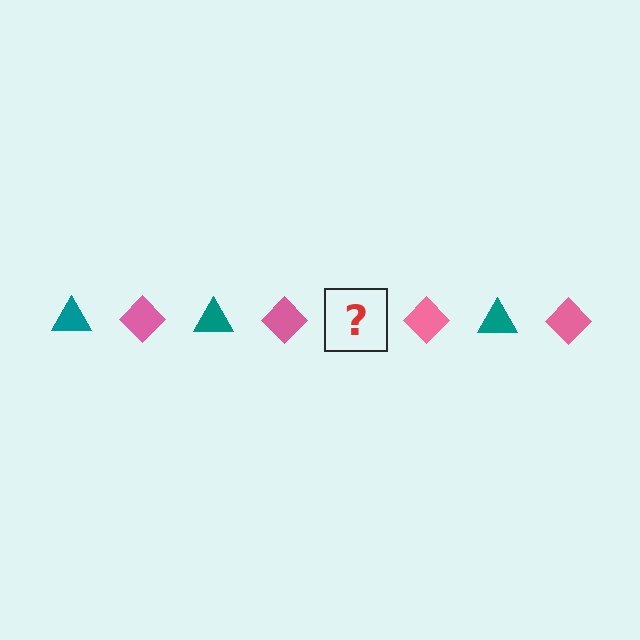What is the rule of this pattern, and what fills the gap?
The rule is that the pattern alternates between teal triangle and pink diamond. The gap should be filled with a teal triangle.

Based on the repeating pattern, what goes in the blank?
The blank should be a teal triangle.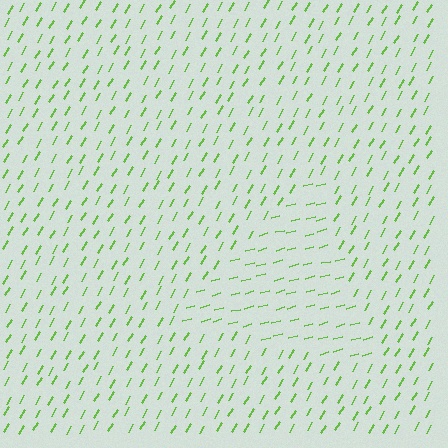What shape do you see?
I see a triangle.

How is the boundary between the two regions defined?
The boundary is defined purely by a change in line orientation (approximately 45 degrees difference). All lines are the same color and thickness.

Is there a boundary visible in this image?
Yes, there is a texture boundary formed by a change in line orientation.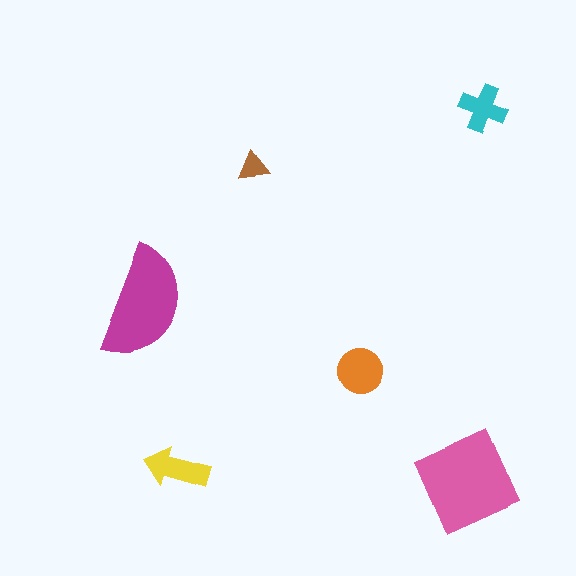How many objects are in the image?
There are 6 objects in the image.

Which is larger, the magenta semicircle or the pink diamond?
The pink diamond.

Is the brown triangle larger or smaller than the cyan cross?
Smaller.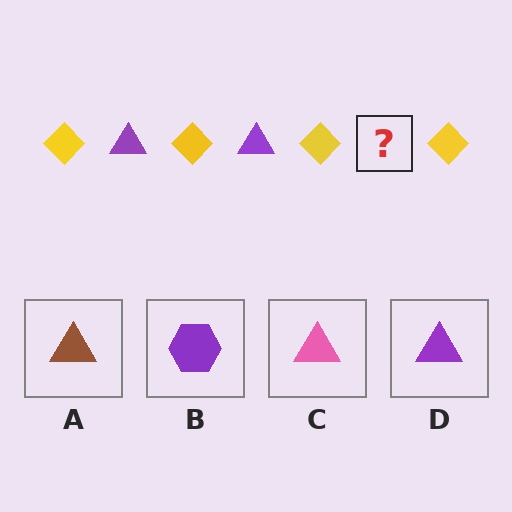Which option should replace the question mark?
Option D.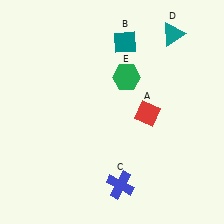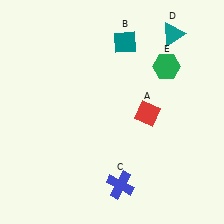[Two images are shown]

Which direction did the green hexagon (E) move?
The green hexagon (E) moved right.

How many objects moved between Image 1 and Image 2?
1 object moved between the two images.